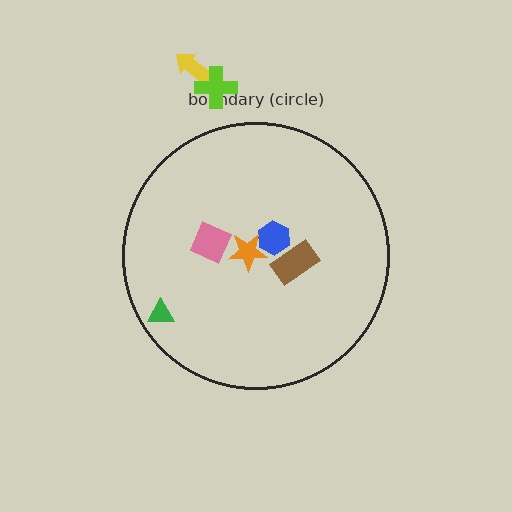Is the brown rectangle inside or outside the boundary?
Inside.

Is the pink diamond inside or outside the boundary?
Inside.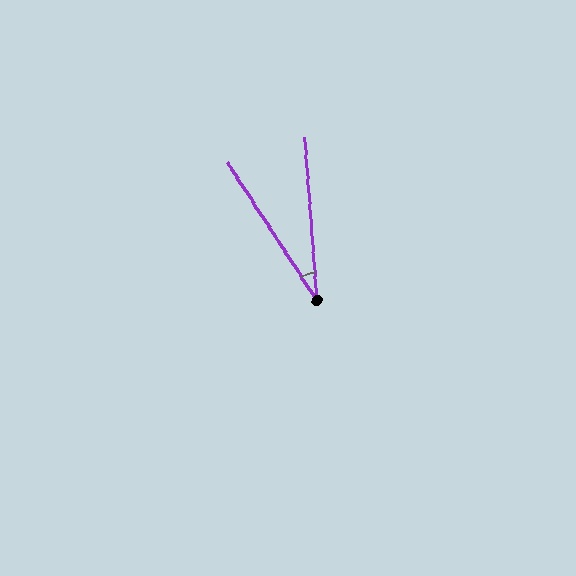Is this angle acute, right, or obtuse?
It is acute.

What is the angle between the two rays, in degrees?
Approximately 29 degrees.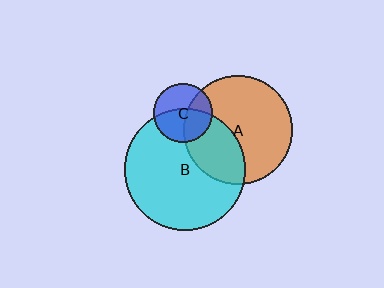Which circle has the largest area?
Circle B (cyan).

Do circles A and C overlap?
Yes.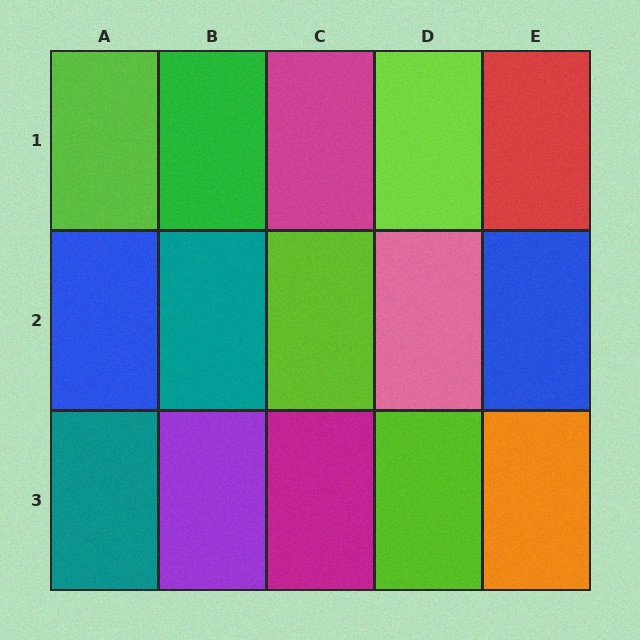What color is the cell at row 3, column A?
Teal.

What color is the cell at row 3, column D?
Lime.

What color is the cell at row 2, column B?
Teal.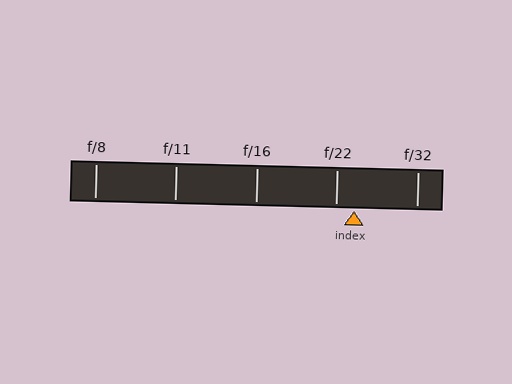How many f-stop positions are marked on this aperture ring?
There are 5 f-stop positions marked.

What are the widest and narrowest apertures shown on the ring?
The widest aperture shown is f/8 and the narrowest is f/32.